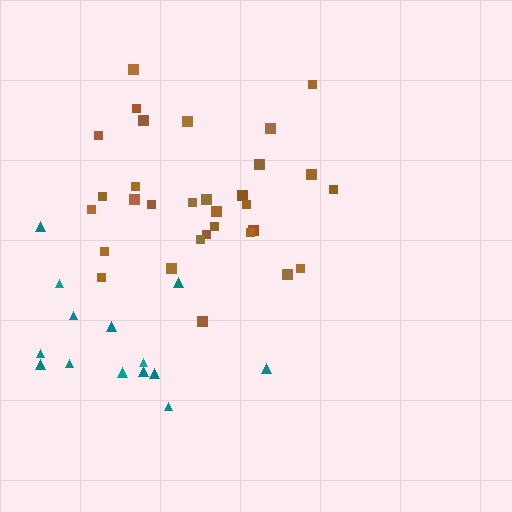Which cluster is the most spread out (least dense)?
Teal.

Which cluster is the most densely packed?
Brown.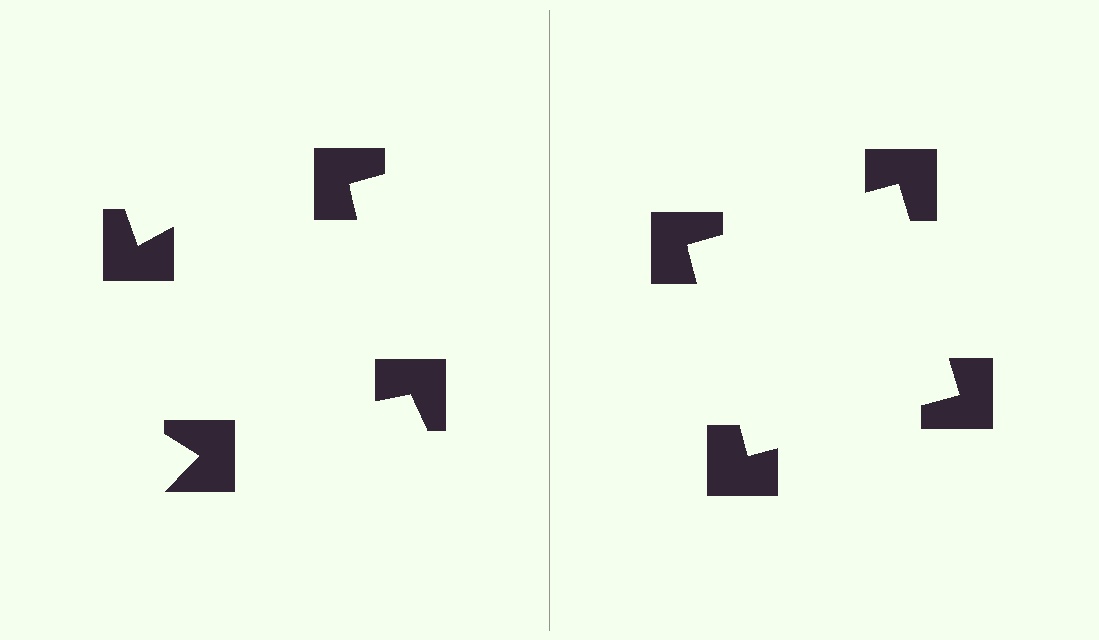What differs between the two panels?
The notched squares are positioned identically on both sides; only the wedge orientations differ. On the right they align to a square; on the left they are misaligned.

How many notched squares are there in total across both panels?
8 — 4 on each side.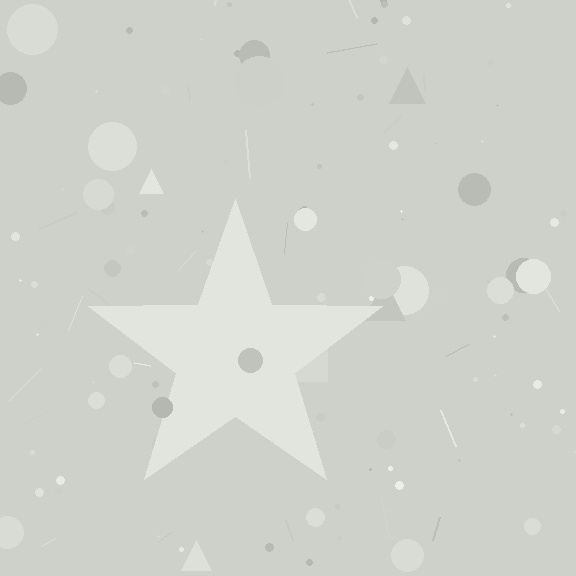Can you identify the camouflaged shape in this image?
The camouflaged shape is a star.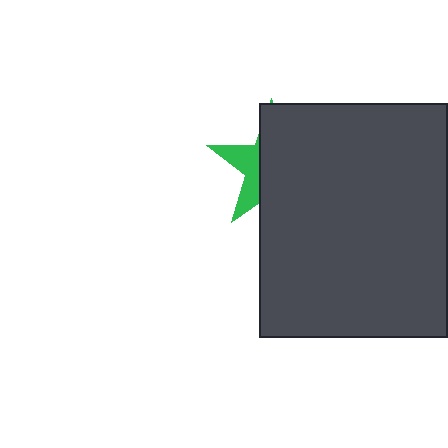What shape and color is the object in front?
The object in front is a dark gray rectangle.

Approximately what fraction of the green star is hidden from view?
Roughly 68% of the green star is hidden behind the dark gray rectangle.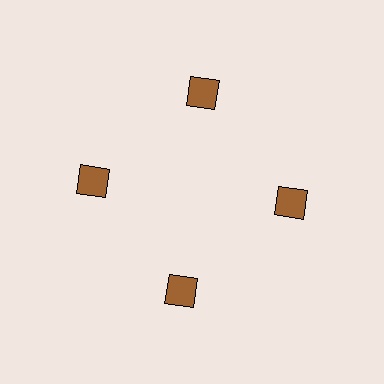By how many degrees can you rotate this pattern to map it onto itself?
The pattern maps onto itself every 90 degrees of rotation.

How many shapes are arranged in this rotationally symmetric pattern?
There are 4 shapes, arranged in 4 groups of 1.